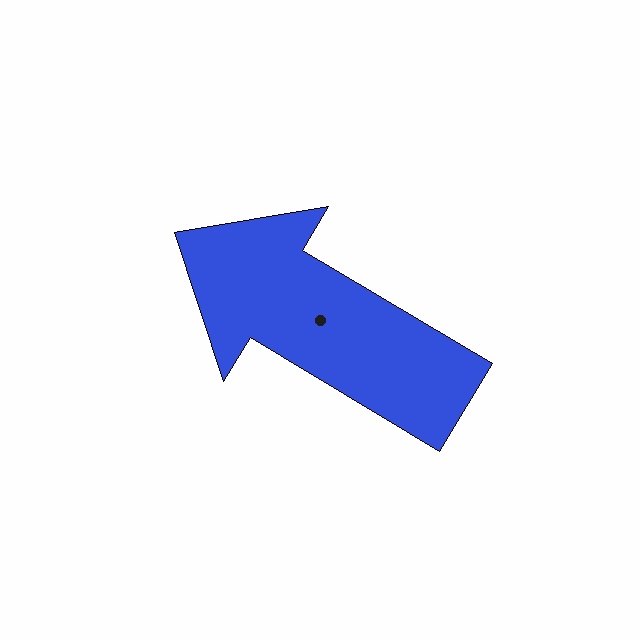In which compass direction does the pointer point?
Northwest.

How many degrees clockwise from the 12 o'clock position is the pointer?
Approximately 301 degrees.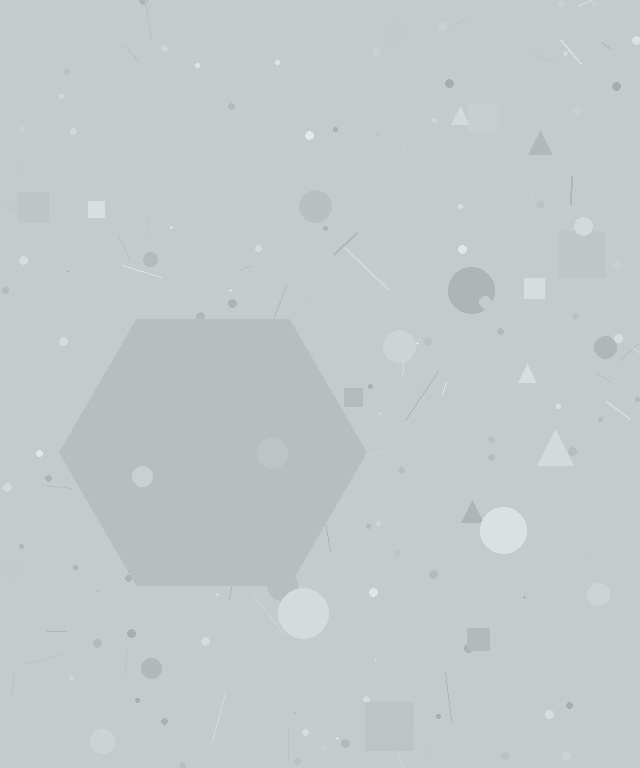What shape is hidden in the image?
A hexagon is hidden in the image.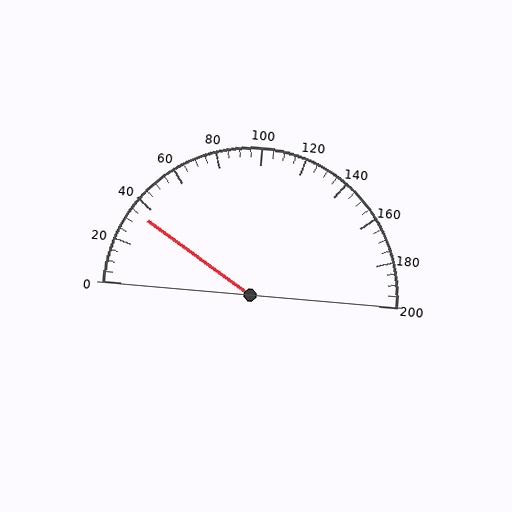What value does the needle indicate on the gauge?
The needle indicates approximately 35.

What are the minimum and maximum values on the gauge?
The gauge ranges from 0 to 200.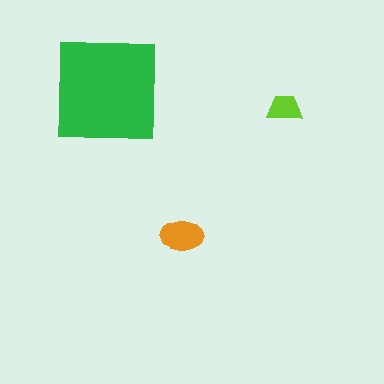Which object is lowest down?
The orange ellipse is bottommost.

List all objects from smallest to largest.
The lime trapezoid, the orange ellipse, the green square.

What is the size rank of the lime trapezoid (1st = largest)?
3rd.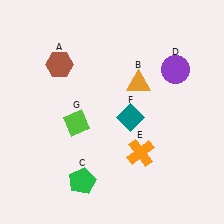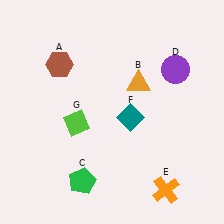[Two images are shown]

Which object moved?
The orange cross (E) moved down.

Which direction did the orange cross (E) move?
The orange cross (E) moved down.